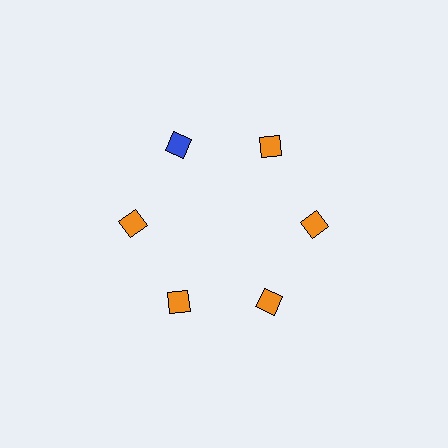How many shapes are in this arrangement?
There are 6 shapes arranged in a ring pattern.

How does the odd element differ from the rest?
It has a different color: blue instead of orange.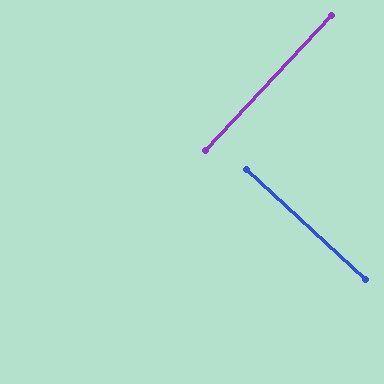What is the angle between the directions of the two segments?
Approximately 90 degrees.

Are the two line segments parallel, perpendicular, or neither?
Perpendicular — they meet at approximately 90°.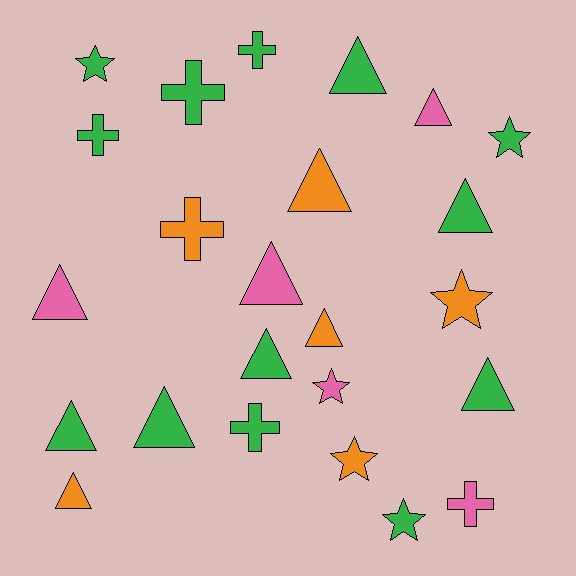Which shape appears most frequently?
Triangle, with 12 objects.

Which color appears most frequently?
Green, with 13 objects.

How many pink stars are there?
There is 1 pink star.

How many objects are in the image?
There are 24 objects.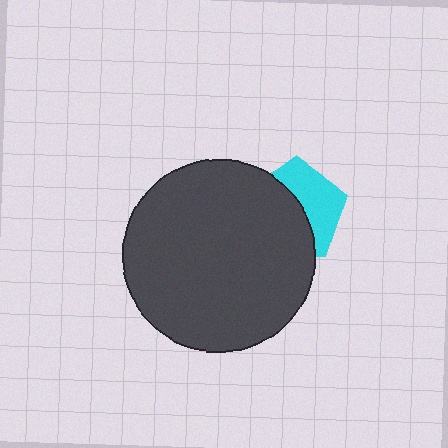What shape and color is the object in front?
The object in front is a dark gray circle.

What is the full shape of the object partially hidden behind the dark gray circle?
The partially hidden object is a cyan pentagon.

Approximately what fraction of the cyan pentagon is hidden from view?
Roughly 56% of the cyan pentagon is hidden behind the dark gray circle.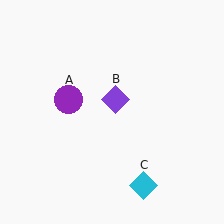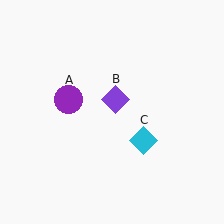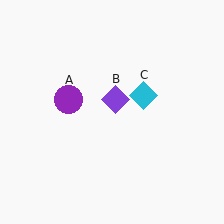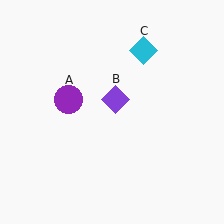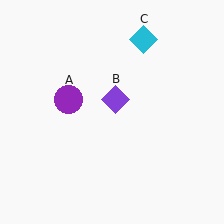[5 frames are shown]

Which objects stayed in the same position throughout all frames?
Purple circle (object A) and purple diamond (object B) remained stationary.